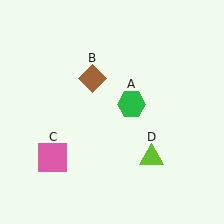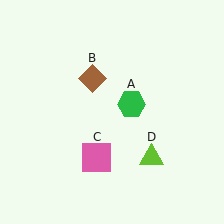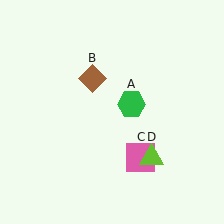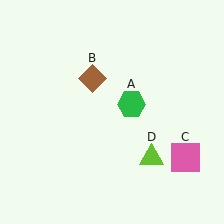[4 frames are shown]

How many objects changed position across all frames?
1 object changed position: pink square (object C).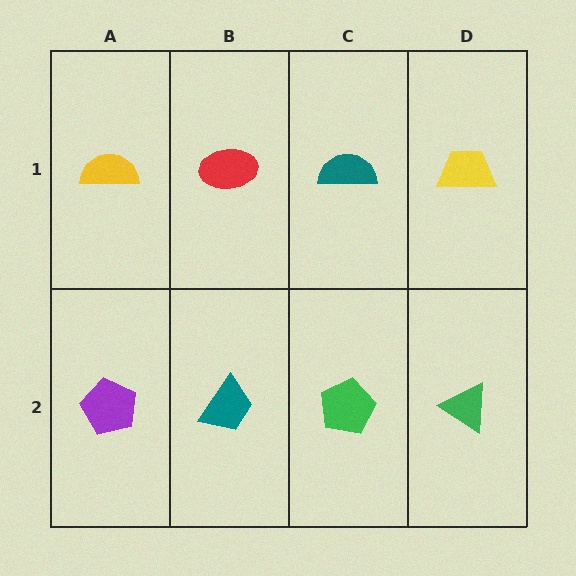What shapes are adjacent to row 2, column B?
A red ellipse (row 1, column B), a purple pentagon (row 2, column A), a green pentagon (row 2, column C).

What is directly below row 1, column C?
A green pentagon.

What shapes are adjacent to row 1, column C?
A green pentagon (row 2, column C), a red ellipse (row 1, column B), a yellow trapezoid (row 1, column D).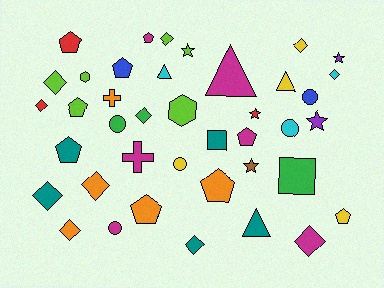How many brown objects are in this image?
There is 1 brown object.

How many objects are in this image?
There are 40 objects.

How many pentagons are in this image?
There are 9 pentagons.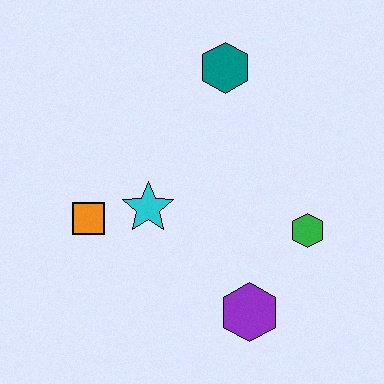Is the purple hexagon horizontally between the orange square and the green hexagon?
Yes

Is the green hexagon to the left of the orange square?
No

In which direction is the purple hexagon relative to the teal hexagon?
The purple hexagon is below the teal hexagon.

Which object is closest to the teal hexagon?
The cyan star is closest to the teal hexagon.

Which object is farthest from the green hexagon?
The orange square is farthest from the green hexagon.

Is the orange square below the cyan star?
Yes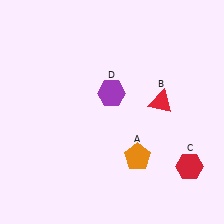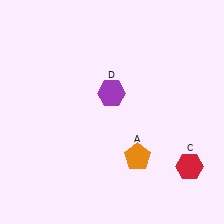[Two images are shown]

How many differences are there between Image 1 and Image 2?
There is 1 difference between the two images.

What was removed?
The red triangle (B) was removed in Image 2.